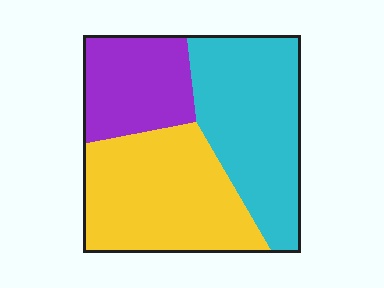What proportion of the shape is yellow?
Yellow takes up about two fifths (2/5) of the shape.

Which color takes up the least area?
Purple, at roughly 20%.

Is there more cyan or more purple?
Cyan.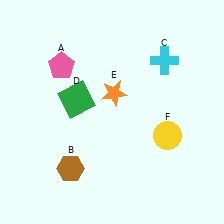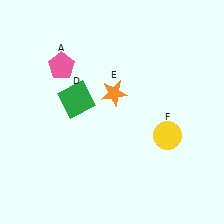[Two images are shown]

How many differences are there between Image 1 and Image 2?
There are 2 differences between the two images.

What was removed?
The brown hexagon (B), the cyan cross (C) were removed in Image 2.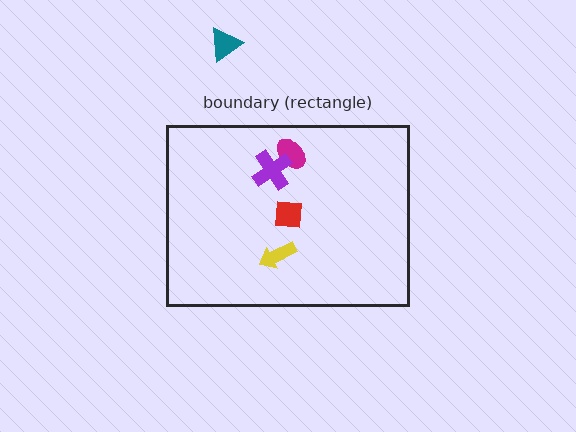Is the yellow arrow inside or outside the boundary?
Inside.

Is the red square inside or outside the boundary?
Inside.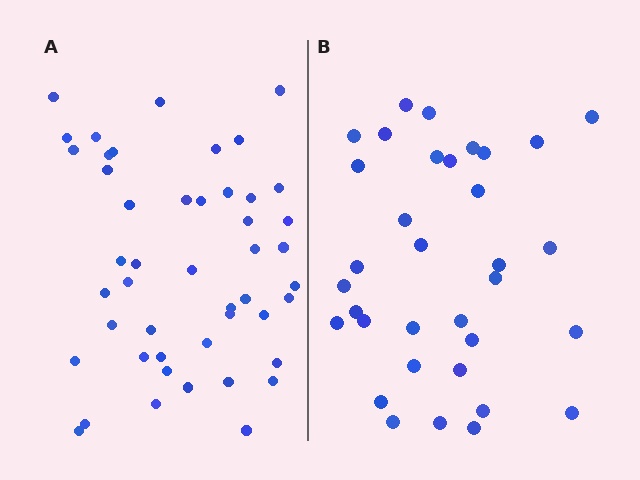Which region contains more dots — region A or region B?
Region A (the left region) has more dots.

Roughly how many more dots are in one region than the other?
Region A has approximately 15 more dots than region B.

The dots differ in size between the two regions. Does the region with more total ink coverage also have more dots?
No. Region B has more total ink coverage because its dots are larger, but region A actually contains more individual dots. Total area can be misleading — the number of items is what matters here.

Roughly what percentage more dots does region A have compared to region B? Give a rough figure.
About 40% more.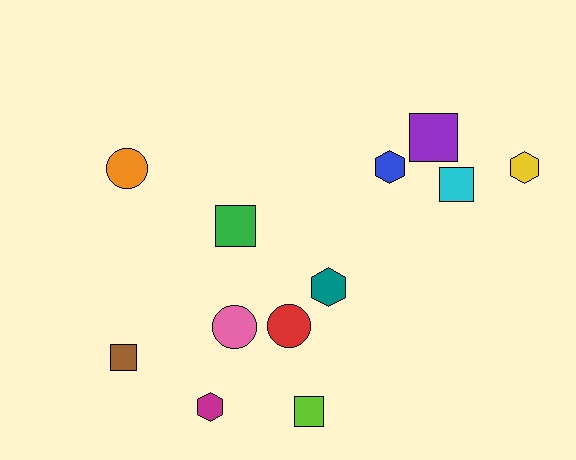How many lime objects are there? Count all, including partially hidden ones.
There is 1 lime object.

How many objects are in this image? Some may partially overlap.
There are 12 objects.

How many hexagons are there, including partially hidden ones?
There are 4 hexagons.